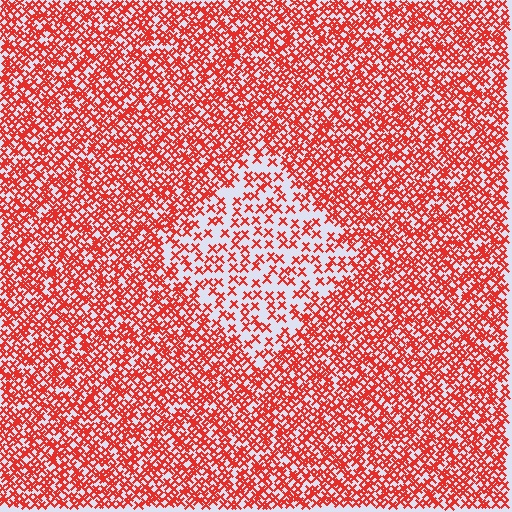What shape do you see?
I see a diamond.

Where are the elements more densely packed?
The elements are more densely packed outside the diamond boundary.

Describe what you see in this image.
The image contains small red elements arranged at two different densities. A diamond-shaped region is visible where the elements are less densely packed than the surrounding area.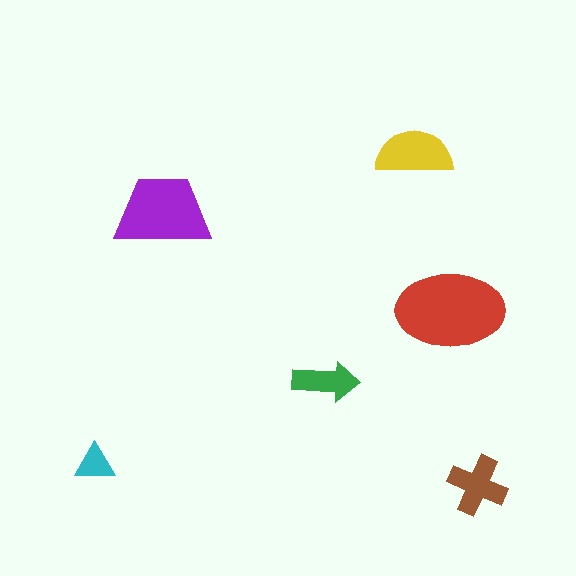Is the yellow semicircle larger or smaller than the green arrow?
Larger.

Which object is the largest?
The red ellipse.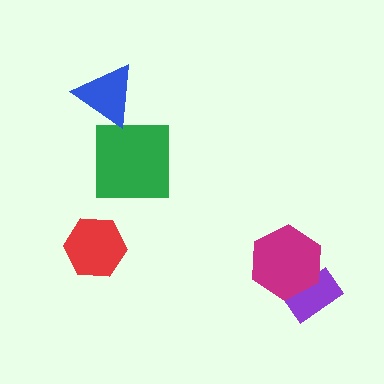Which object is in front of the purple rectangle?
The magenta hexagon is in front of the purple rectangle.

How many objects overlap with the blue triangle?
0 objects overlap with the blue triangle.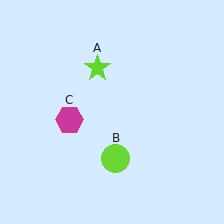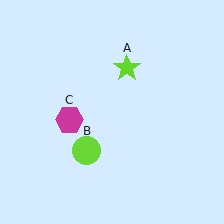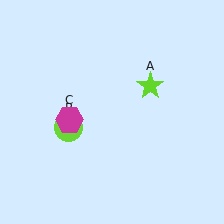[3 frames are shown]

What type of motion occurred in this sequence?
The lime star (object A), lime circle (object B) rotated clockwise around the center of the scene.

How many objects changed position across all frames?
2 objects changed position: lime star (object A), lime circle (object B).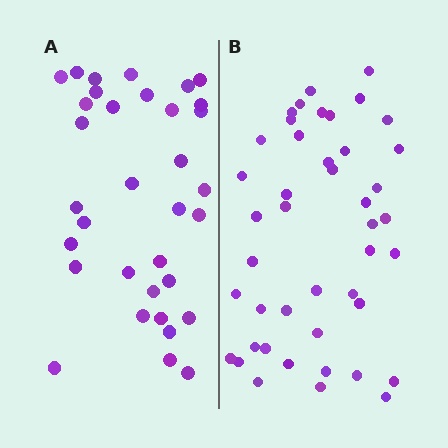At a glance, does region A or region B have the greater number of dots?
Region B (the right region) has more dots.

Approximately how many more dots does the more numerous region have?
Region B has roughly 10 or so more dots than region A.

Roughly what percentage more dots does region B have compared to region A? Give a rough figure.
About 30% more.